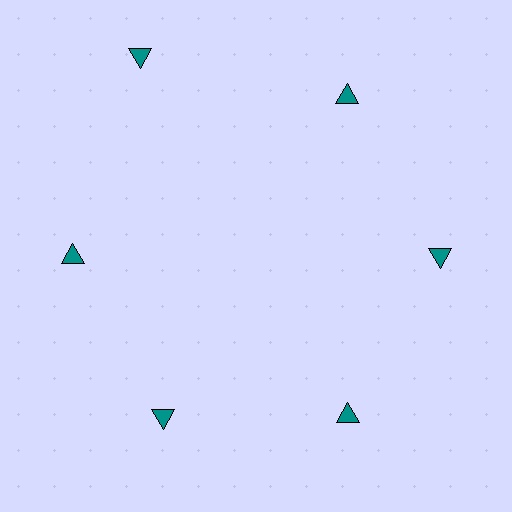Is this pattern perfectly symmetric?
No. The 6 teal triangles are arranged in a ring, but one element near the 11 o'clock position is pushed outward from the center, breaking the 6-fold rotational symmetry.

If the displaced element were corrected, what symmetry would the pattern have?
It would have 6-fold rotational symmetry — the pattern would map onto itself every 60 degrees.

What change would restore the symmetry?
The symmetry would be restored by moving it inward, back onto the ring so that all 6 triangles sit at equal angles and equal distance from the center.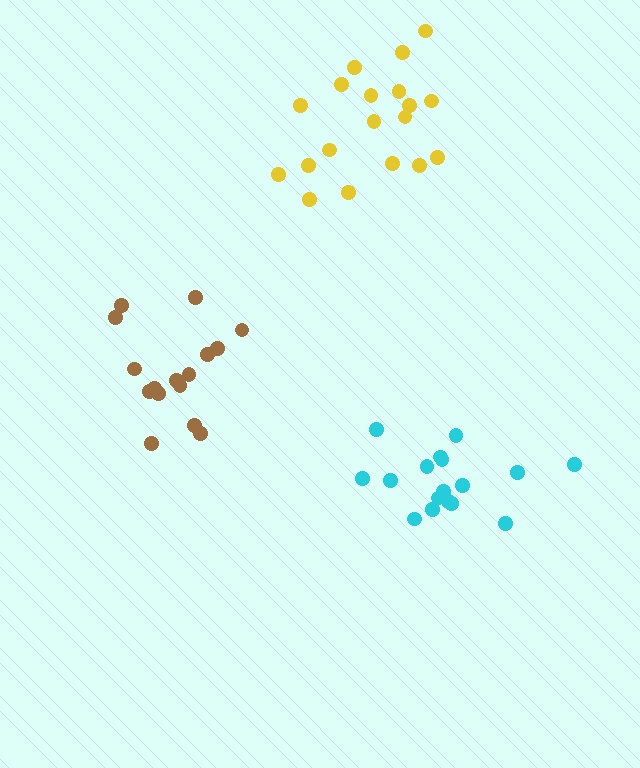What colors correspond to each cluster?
The clusters are colored: cyan, yellow, brown.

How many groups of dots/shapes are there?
There are 3 groups.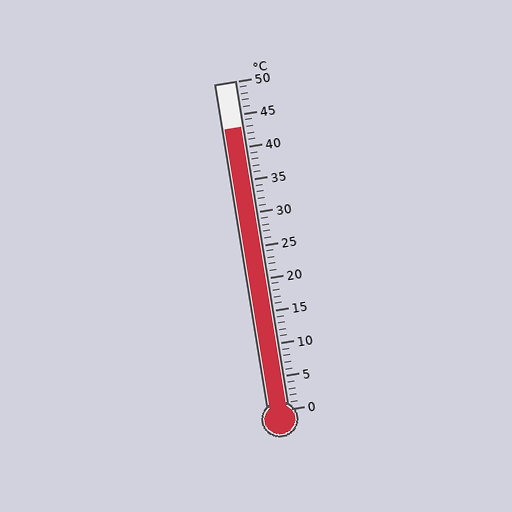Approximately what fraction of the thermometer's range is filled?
The thermometer is filled to approximately 85% of its range.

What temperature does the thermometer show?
The thermometer shows approximately 43°C.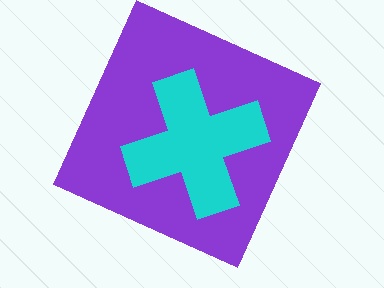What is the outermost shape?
The purple square.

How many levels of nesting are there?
2.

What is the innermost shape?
The cyan cross.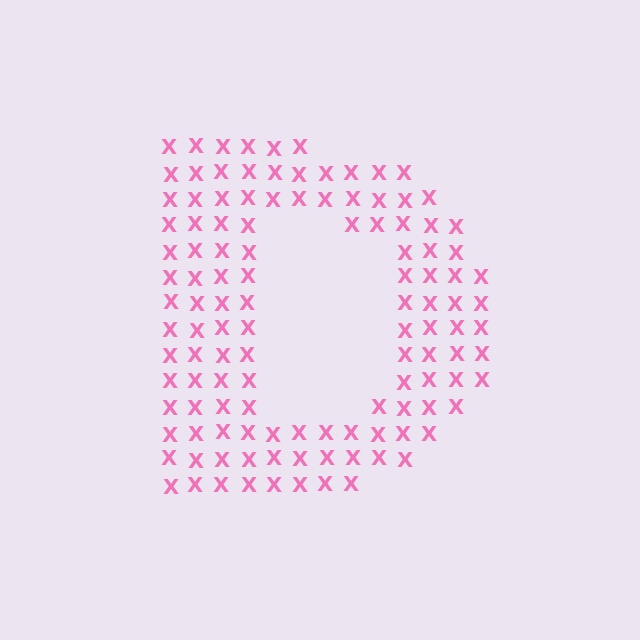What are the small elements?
The small elements are letter X's.